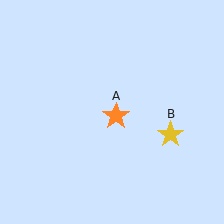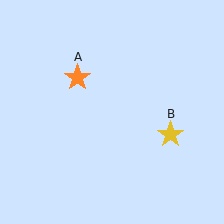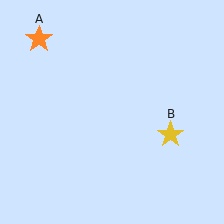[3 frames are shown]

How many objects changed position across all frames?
1 object changed position: orange star (object A).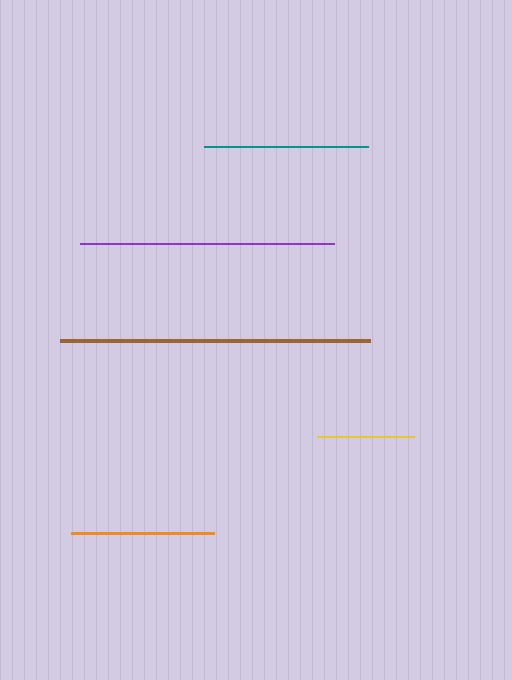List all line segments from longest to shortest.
From longest to shortest: brown, purple, teal, orange, yellow.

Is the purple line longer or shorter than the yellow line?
The purple line is longer than the yellow line.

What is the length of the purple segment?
The purple segment is approximately 254 pixels long.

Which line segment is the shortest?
The yellow line is the shortest at approximately 96 pixels.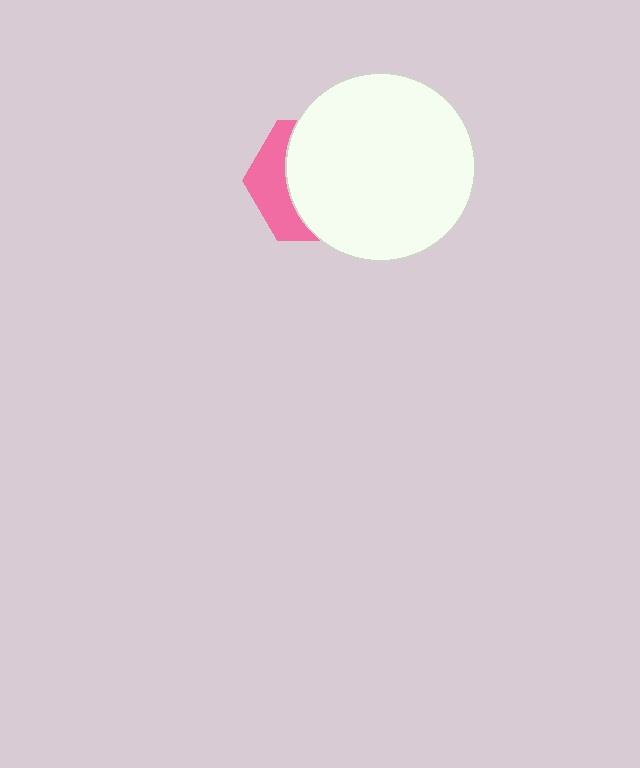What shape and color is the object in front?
The object in front is a white circle.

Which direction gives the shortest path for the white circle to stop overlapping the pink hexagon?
Moving right gives the shortest separation.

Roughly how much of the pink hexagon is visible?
A small part of it is visible (roughly 32%).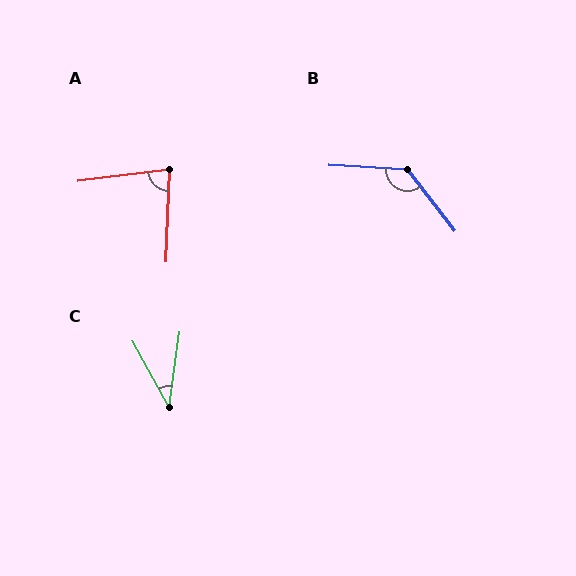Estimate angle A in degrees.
Approximately 81 degrees.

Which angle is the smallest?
C, at approximately 36 degrees.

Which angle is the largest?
B, at approximately 131 degrees.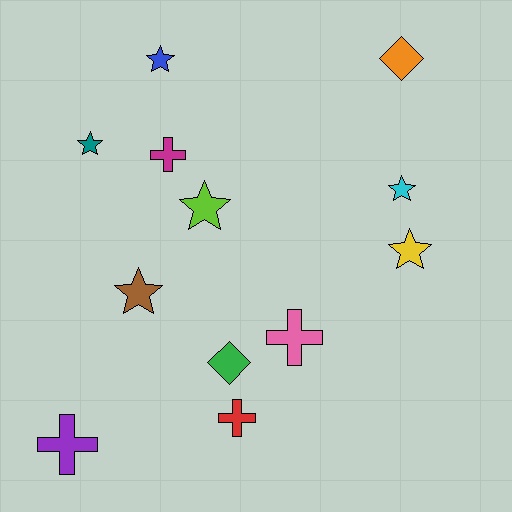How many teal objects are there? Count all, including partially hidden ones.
There is 1 teal object.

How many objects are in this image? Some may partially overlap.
There are 12 objects.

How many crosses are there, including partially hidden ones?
There are 4 crosses.